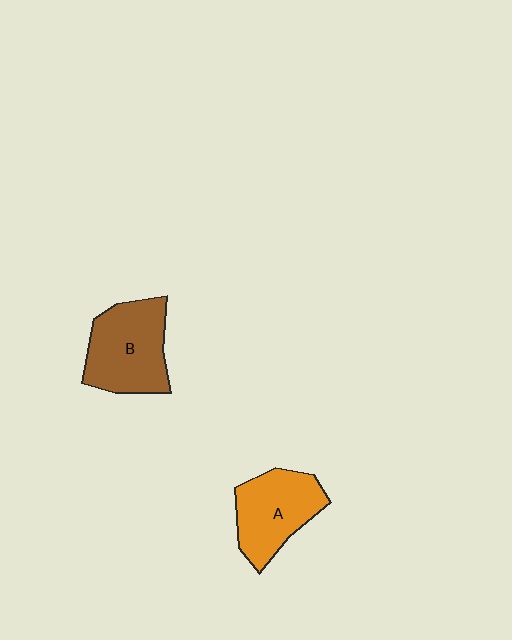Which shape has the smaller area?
Shape A (orange).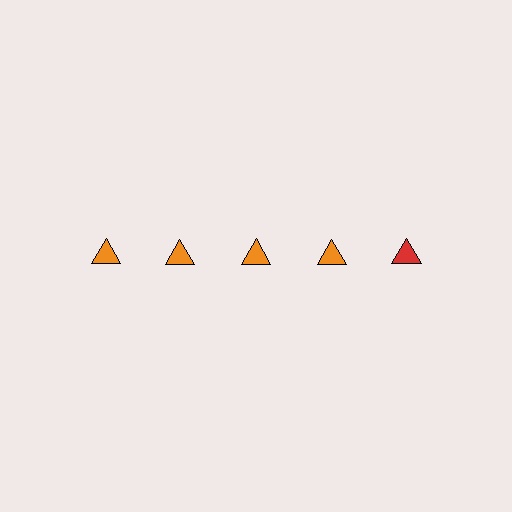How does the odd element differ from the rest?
It has a different color: red instead of orange.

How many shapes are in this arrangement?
There are 5 shapes arranged in a grid pattern.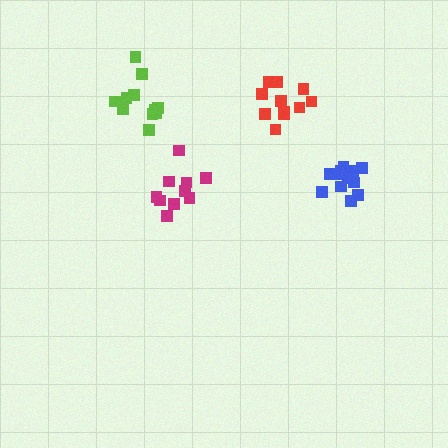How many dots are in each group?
Group 1: 11 dots, Group 2: 13 dots, Group 3: 11 dots, Group 4: 10 dots (45 total).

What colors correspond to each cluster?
The clusters are colored: lime, blue, red, magenta.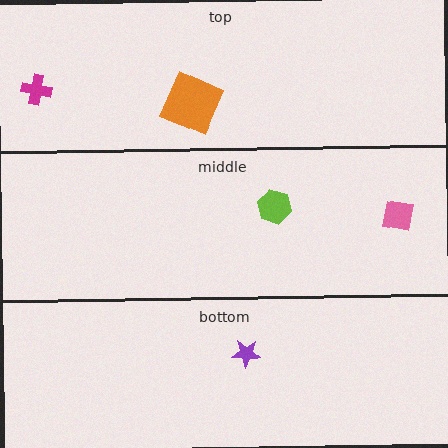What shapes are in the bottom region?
The purple star.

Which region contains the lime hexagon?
The middle region.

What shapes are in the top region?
The magenta cross, the orange square.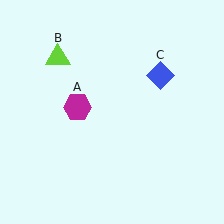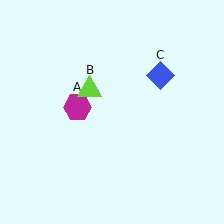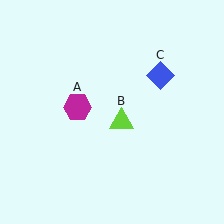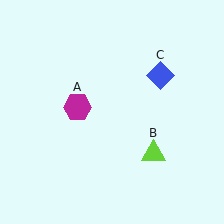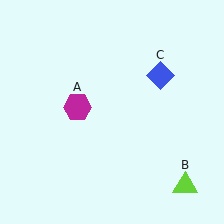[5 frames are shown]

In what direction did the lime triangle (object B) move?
The lime triangle (object B) moved down and to the right.